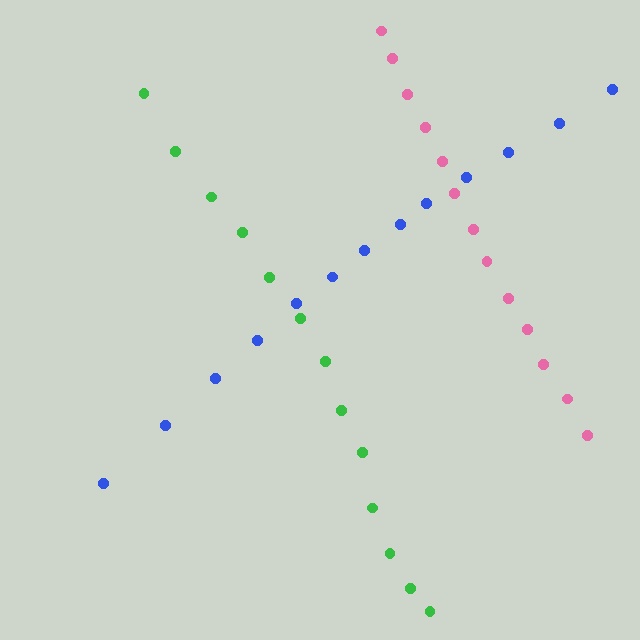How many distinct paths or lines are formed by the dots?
There are 3 distinct paths.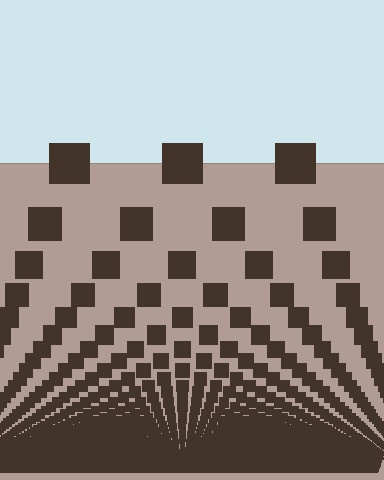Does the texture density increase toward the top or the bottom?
Density increases toward the bottom.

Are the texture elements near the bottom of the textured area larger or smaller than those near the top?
Smaller. The gradient is inverted — elements near the bottom are smaller and denser.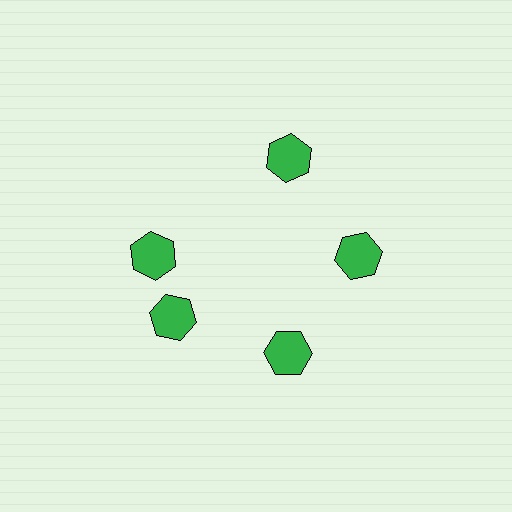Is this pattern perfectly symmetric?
No. The 5 green hexagons are arranged in a ring, but one element near the 10 o'clock position is rotated out of alignment along the ring, breaking the 5-fold rotational symmetry.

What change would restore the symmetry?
The symmetry would be restored by rotating it back into even spacing with its neighbors so that all 5 hexagons sit at equal angles and equal distance from the center.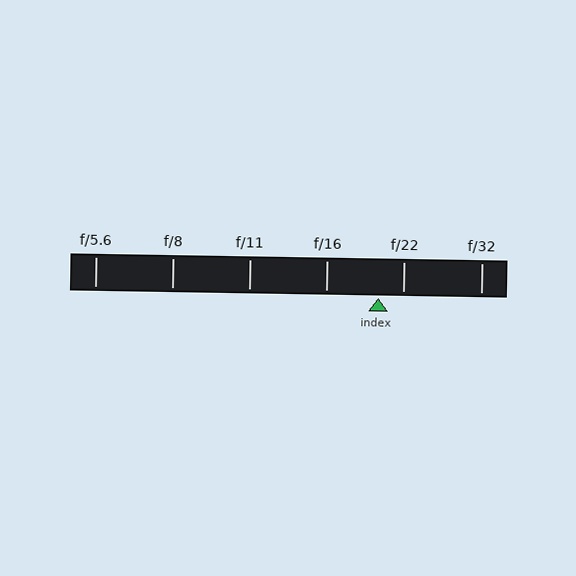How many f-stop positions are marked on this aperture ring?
There are 6 f-stop positions marked.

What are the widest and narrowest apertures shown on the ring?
The widest aperture shown is f/5.6 and the narrowest is f/32.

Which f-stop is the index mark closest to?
The index mark is closest to f/22.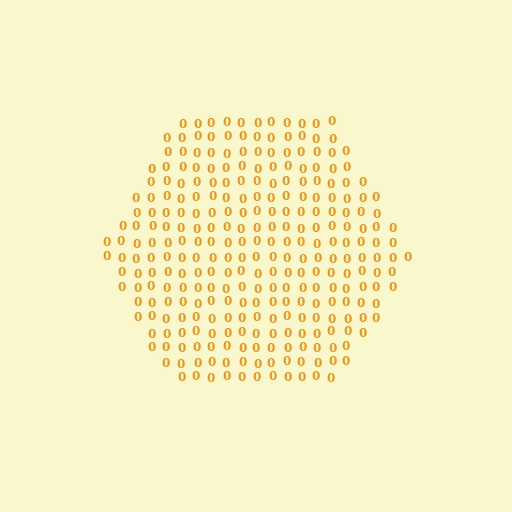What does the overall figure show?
The overall figure shows a hexagon.